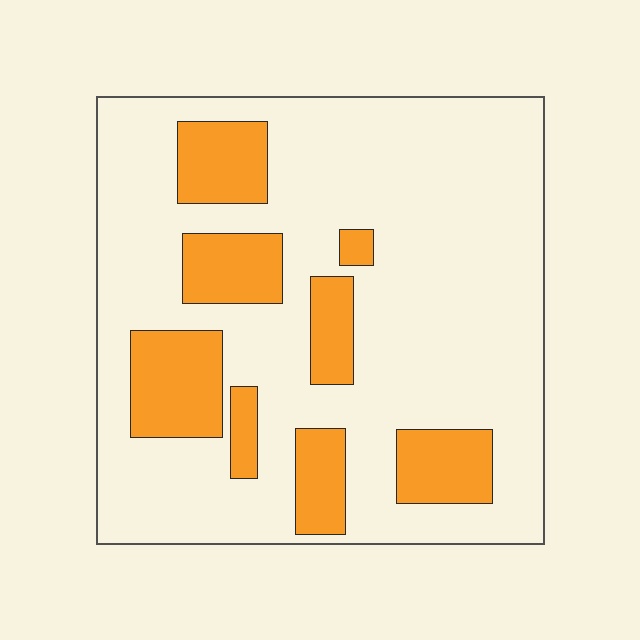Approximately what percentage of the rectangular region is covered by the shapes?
Approximately 25%.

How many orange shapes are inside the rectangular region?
8.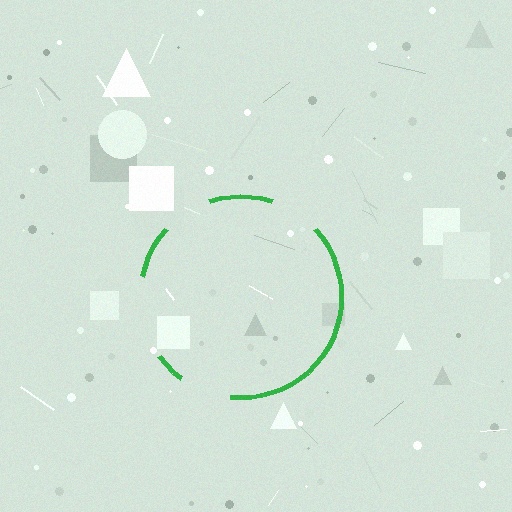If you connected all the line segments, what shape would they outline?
They would outline a circle.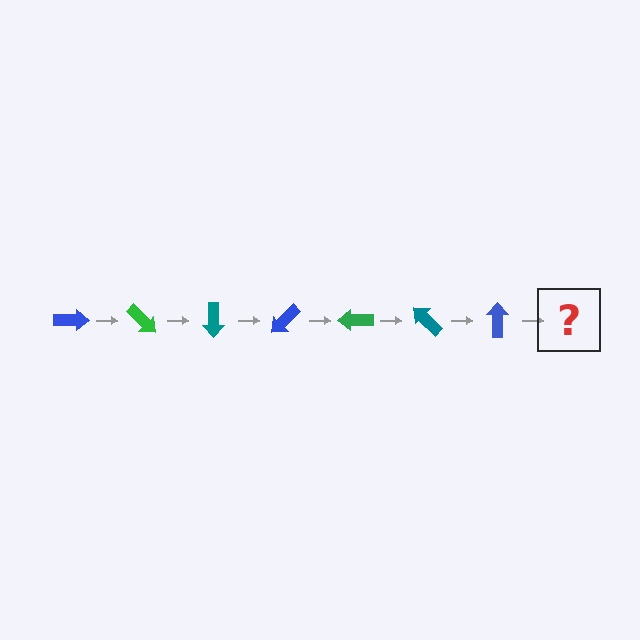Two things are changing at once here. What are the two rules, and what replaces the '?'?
The two rules are that it rotates 45 degrees each step and the color cycles through blue, green, and teal. The '?' should be a green arrow, rotated 315 degrees from the start.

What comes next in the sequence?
The next element should be a green arrow, rotated 315 degrees from the start.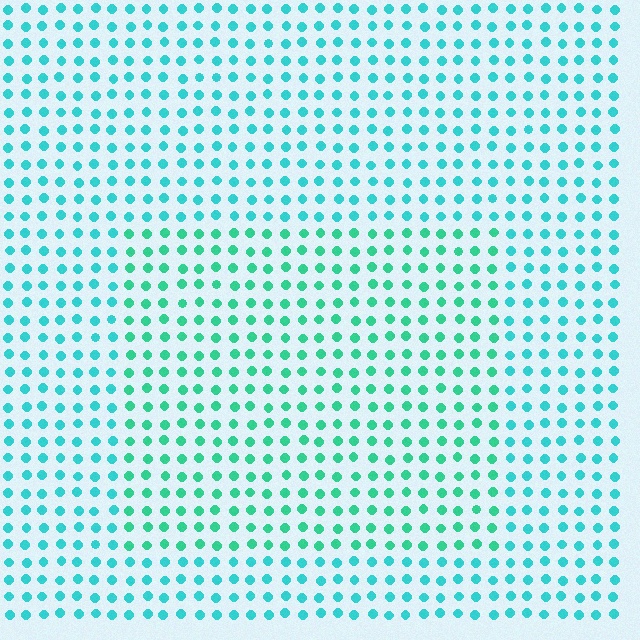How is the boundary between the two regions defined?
The boundary is defined purely by a slight shift in hue (about 24 degrees). Spacing, size, and orientation are identical on both sides.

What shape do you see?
I see a rectangle.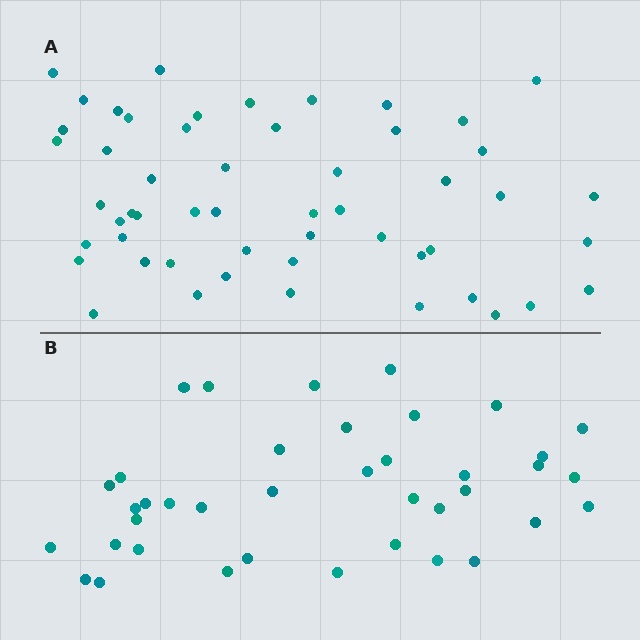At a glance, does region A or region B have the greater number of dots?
Region A (the top region) has more dots.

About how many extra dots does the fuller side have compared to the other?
Region A has approximately 15 more dots than region B.